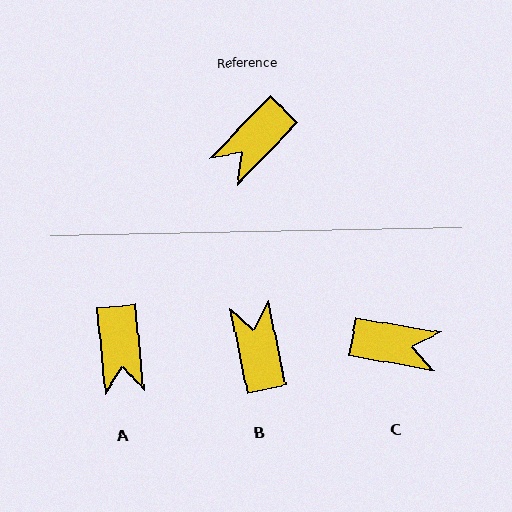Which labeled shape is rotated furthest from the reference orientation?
C, about 124 degrees away.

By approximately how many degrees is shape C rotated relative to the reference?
Approximately 124 degrees counter-clockwise.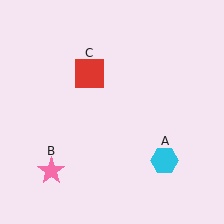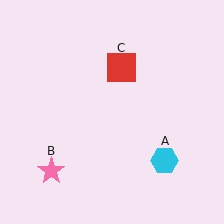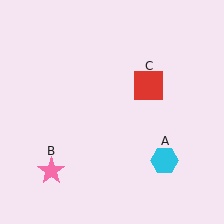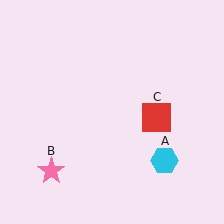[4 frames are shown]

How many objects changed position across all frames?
1 object changed position: red square (object C).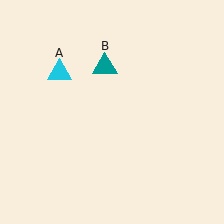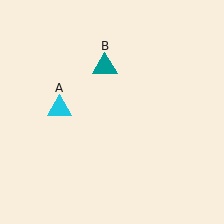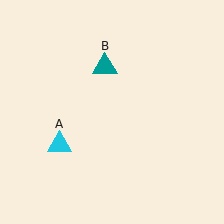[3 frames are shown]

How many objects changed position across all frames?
1 object changed position: cyan triangle (object A).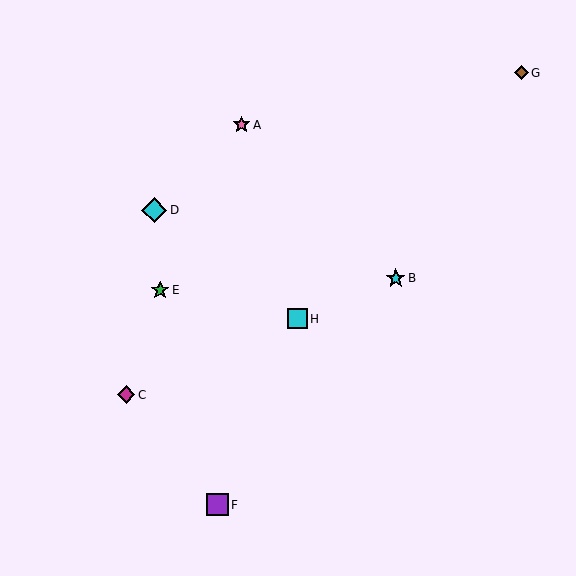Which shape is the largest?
The cyan diamond (labeled D) is the largest.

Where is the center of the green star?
The center of the green star is at (160, 290).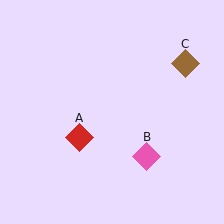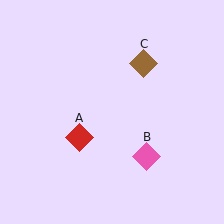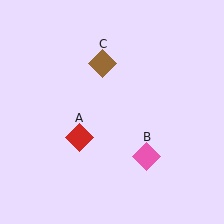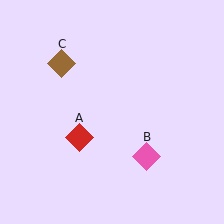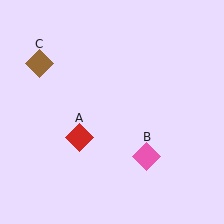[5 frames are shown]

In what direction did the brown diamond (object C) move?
The brown diamond (object C) moved left.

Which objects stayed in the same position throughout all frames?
Red diamond (object A) and pink diamond (object B) remained stationary.